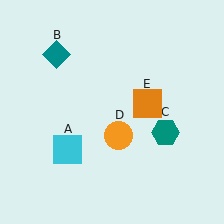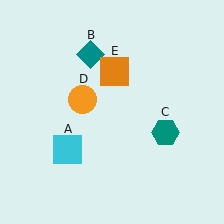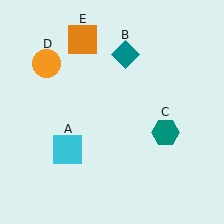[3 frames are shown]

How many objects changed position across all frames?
3 objects changed position: teal diamond (object B), orange circle (object D), orange square (object E).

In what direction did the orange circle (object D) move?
The orange circle (object D) moved up and to the left.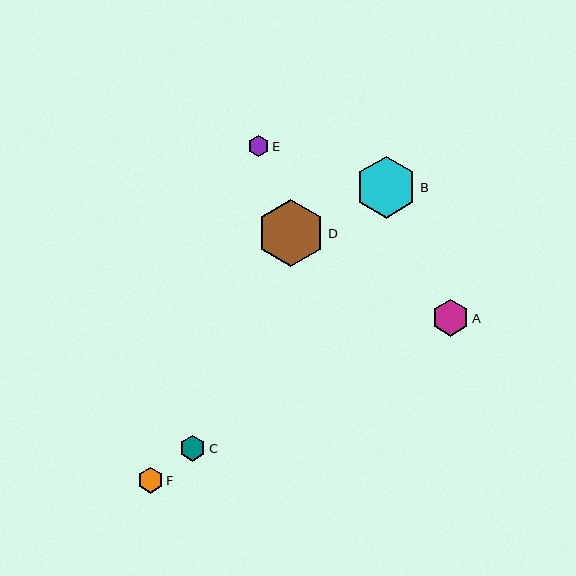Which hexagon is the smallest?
Hexagon E is the smallest with a size of approximately 21 pixels.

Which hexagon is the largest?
Hexagon D is the largest with a size of approximately 67 pixels.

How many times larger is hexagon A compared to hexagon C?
Hexagon A is approximately 1.4 times the size of hexagon C.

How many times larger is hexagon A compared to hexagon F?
Hexagon A is approximately 1.4 times the size of hexagon F.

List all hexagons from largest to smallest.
From largest to smallest: D, B, A, F, C, E.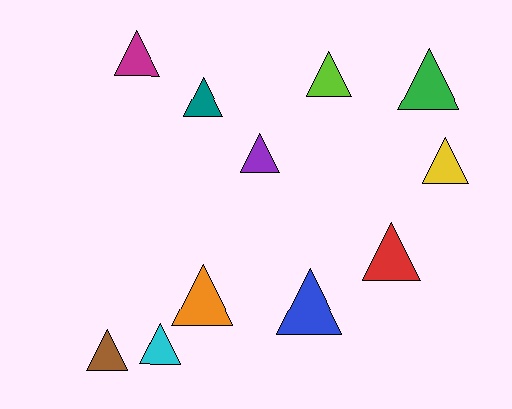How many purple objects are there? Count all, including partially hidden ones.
There is 1 purple object.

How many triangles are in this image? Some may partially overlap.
There are 11 triangles.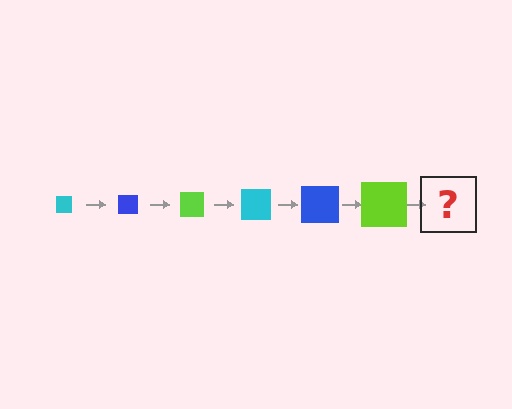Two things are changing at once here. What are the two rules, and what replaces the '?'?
The two rules are that the square grows larger each step and the color cycles through cyan, blue, and lime. The '?' should be a cyan square, larger than the previous one.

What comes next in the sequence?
The next element should be a cyan square, larger than the previous one.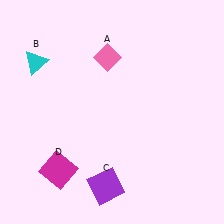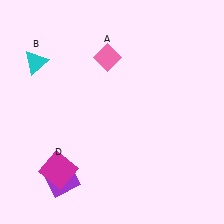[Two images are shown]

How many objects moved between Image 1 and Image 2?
1 object moved between the two images.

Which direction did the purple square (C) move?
The purple square (C) moved left.